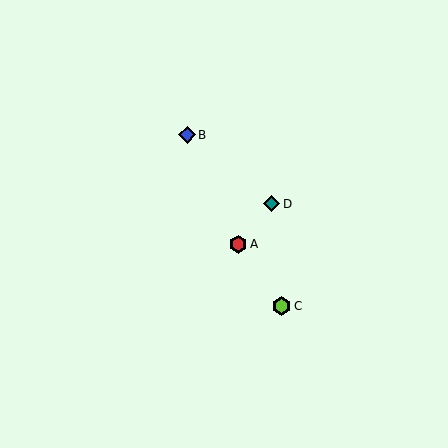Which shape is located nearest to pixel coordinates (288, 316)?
The lime hexagon (labeled C) at (282, 306) is nearest to that location.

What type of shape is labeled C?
Shape C is a lime hexagon.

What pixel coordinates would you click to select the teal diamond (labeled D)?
Click at (272, 204) to select the teal diamond D.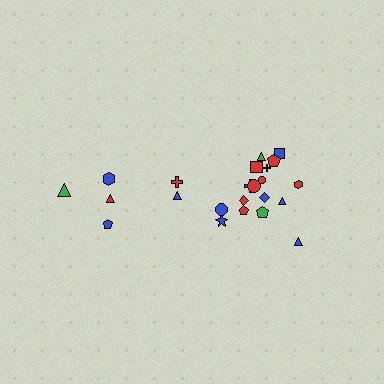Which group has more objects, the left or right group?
The right group.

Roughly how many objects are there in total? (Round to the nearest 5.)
Roughly 25 objects in total.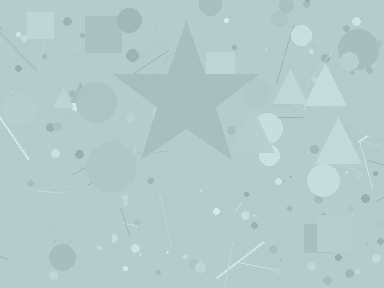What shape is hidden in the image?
A star is hidden in the image.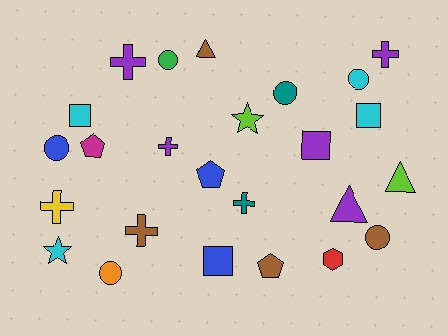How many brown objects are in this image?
There are 4 brown objects.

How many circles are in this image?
There are 6 circles.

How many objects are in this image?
There are 25 objects.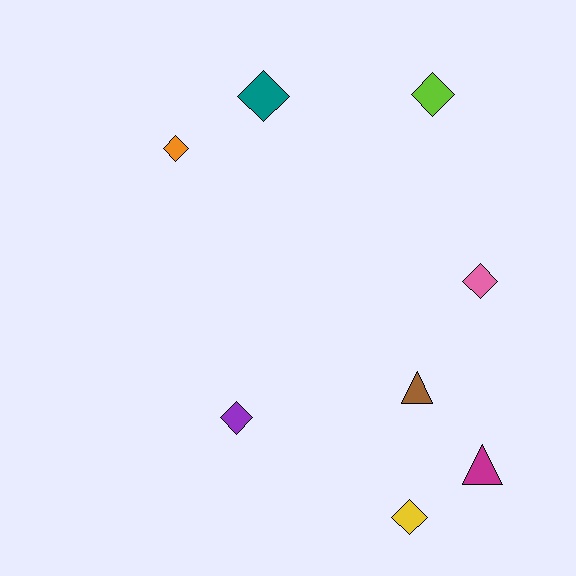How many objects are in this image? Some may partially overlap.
There are 8 objects.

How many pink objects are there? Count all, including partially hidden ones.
There is 1 pink object.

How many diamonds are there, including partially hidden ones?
There are 6 diamonds.